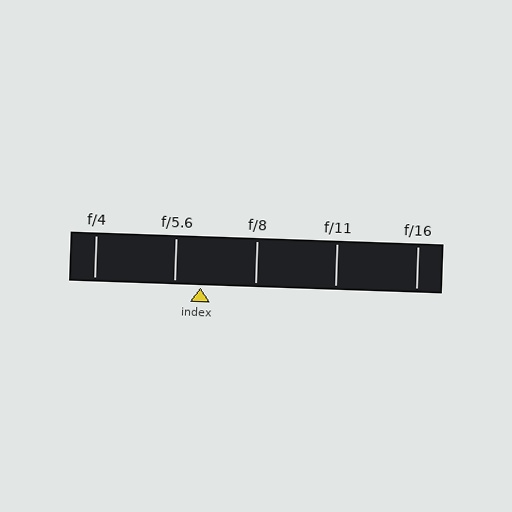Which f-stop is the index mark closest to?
The index mark is closest to f/5.6.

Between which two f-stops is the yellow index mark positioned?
The index mark is between f/5.6 and f/8.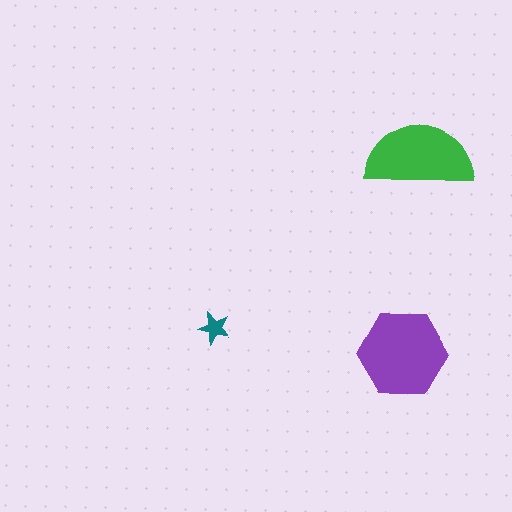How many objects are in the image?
There are 3 objects in the image.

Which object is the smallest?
The teal star.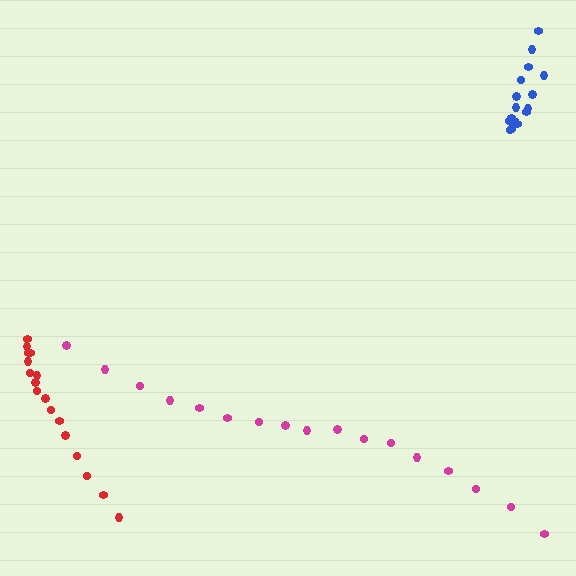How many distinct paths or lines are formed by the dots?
There are 3 distinct paths.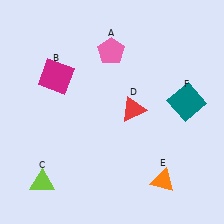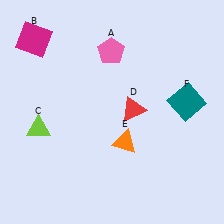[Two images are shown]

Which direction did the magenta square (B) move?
The magenta square (B) moved up.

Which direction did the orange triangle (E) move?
The orange triangle (E) moved up.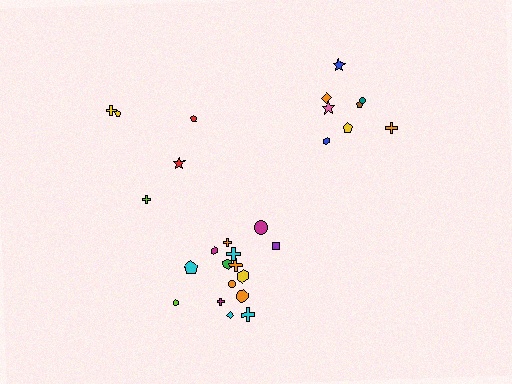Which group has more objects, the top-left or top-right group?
The top-right group.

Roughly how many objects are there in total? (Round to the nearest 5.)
Roughly 30 objects in total.